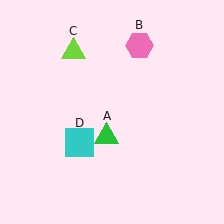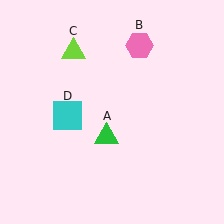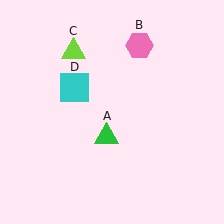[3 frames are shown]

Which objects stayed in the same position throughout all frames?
Green triangle (object A) and pink hexagon (object B) and lime triangle (object C) remained stationary.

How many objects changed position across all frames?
1 object changed position: cyan square (object D).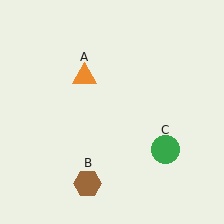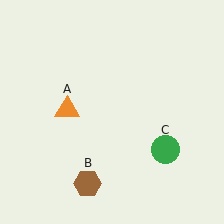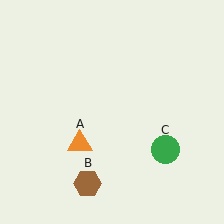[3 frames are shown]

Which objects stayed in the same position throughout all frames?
Brown hexagon (object B) and green circle (object C) remained stationary.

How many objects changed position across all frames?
1 object changed position: orange triangle (object A).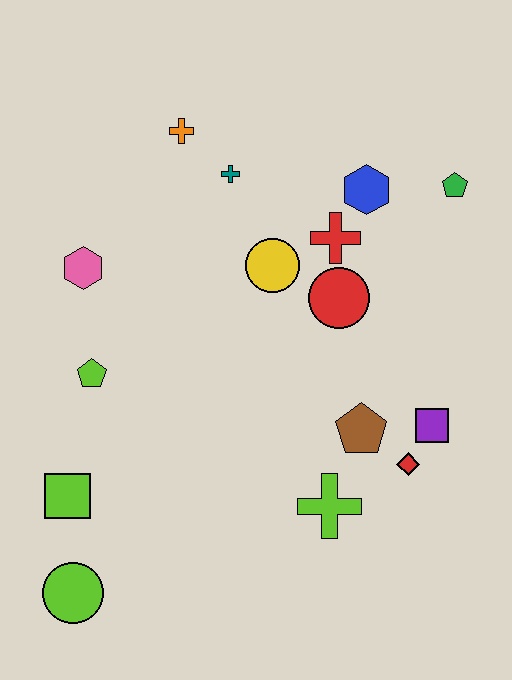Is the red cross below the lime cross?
No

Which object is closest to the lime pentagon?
The pink hexagon is closest to the lime pentagon.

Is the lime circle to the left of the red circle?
Yes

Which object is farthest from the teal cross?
The lime circle is farthest from the teal cross.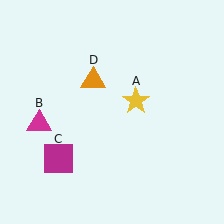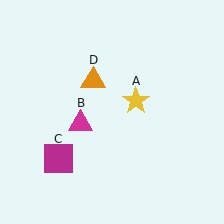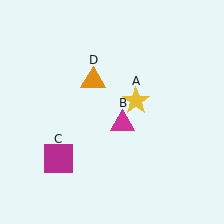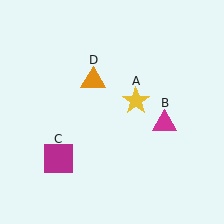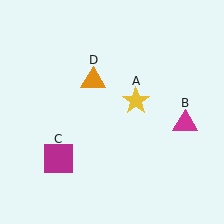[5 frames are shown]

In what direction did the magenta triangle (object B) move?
The magenta triangle (object B) moved right.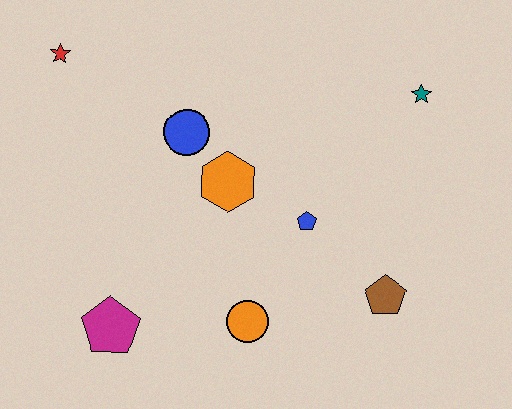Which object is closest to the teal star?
The blue pentagon is closest to the teal star.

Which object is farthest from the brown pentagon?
The red star is farthest from the brown pentagon.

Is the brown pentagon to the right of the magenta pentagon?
Yes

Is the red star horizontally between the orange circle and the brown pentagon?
No